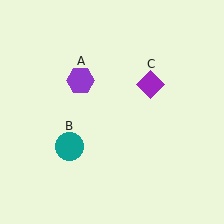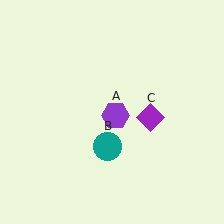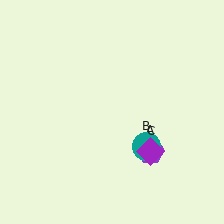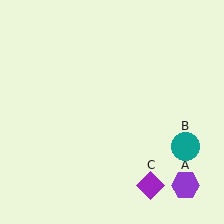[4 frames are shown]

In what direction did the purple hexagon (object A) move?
The purple hexagon (object A) moved down and to the right.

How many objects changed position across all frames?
3 objects changed position: purple hexagon (object A), teal circle (object B), purple diamond (object C).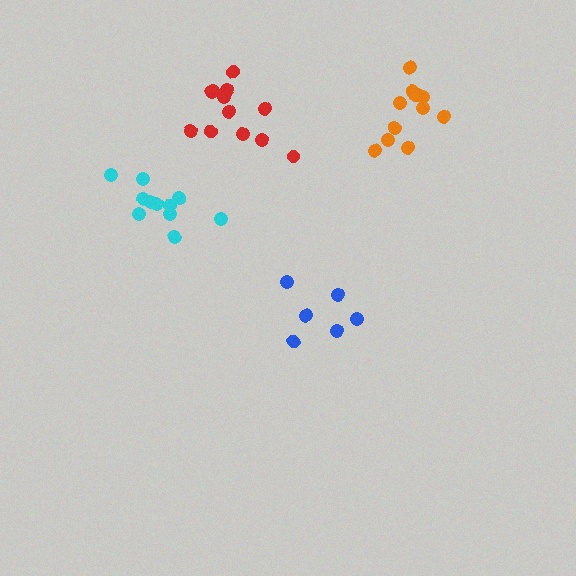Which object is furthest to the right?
The orange cluster is rightmost.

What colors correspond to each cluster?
The clusters are colored: blue, red, orange, cyan.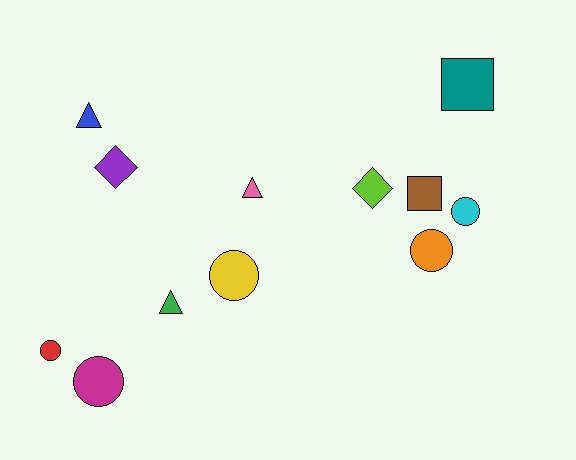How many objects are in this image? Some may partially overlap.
There are 12 objects.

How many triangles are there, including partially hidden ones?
There are 3 triangles.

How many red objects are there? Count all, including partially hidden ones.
There is 1 red object.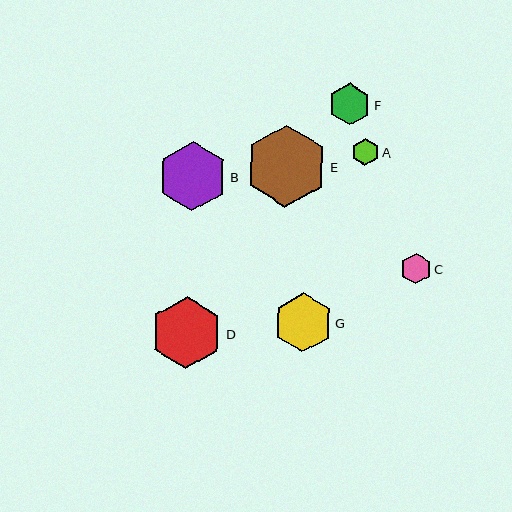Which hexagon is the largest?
Hexagon E is the largest with a size of approximately 82 pixels.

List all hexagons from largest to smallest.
From largest to smallest: E, D, B, G, F, C, A.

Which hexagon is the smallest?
Hexagon A is the smallest with a size of approximately 27 pixels.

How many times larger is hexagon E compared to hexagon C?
Hexagon E is approximately 2.7 times the size of hexagon C.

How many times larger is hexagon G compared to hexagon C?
Hexagon G is approximately 2.0 times the size of hexagon C.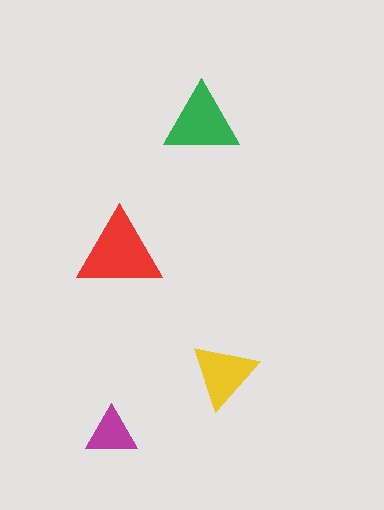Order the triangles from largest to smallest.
the red one, the green one, the yellow one, the magenta one.